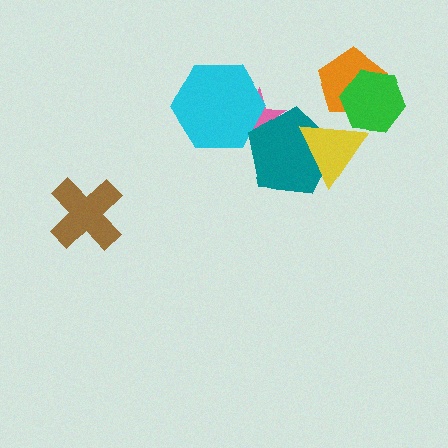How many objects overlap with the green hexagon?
2 objects overlap with the green hexagon.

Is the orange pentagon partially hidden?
Yes, it is partially covered by another shape.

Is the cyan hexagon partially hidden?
No, no other shape covers it.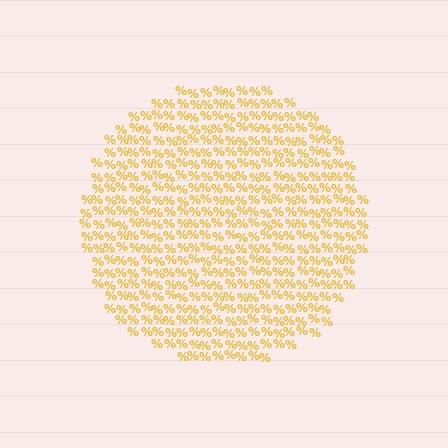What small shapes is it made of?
It is made of small percent signs.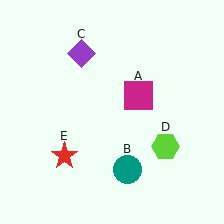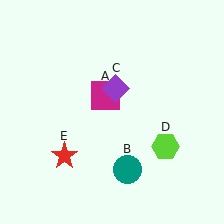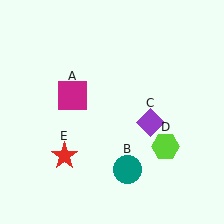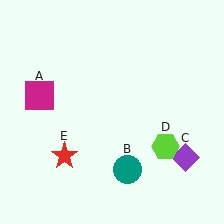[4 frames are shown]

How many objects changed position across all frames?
2 objects changed position: magenta square (object A), purple diamond (object C).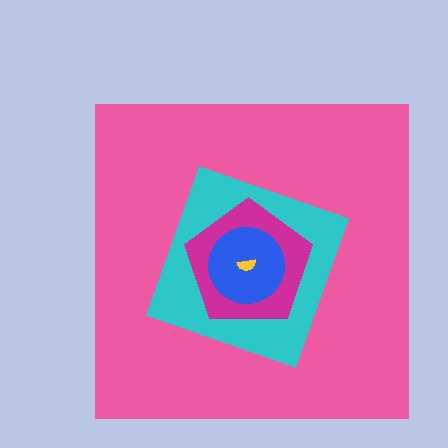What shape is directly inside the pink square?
The cyan diamond.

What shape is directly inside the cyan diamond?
The magenta pentagon.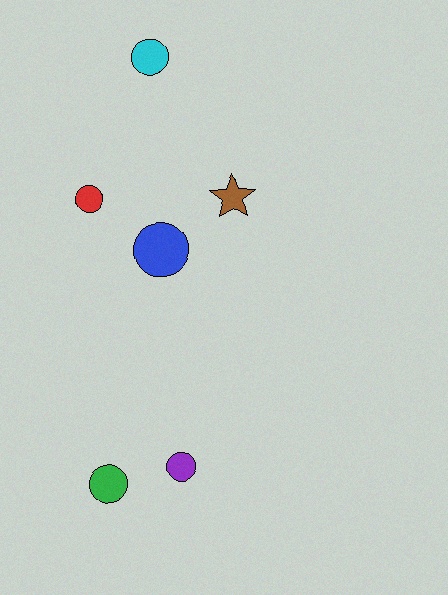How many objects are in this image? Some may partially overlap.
There are 6 objects.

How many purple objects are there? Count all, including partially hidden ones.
There is 1 purple object.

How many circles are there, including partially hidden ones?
There are 5 circles.